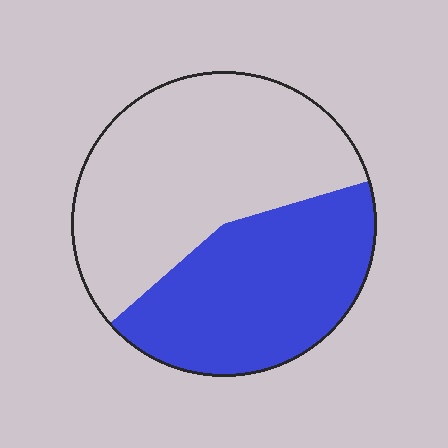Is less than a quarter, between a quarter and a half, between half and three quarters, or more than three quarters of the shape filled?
Between a quarter and a half.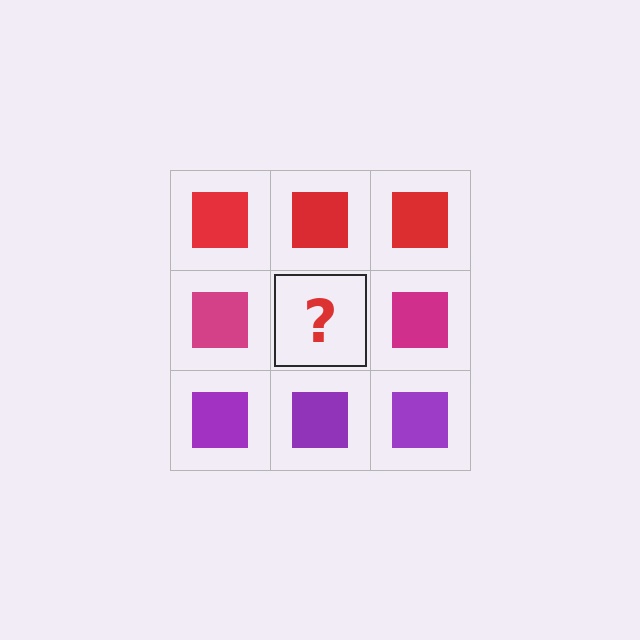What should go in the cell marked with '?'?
The missing cell should contain a magenta square.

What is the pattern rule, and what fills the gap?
The rule is that each row has a consistent color. The gap should be filled with a magenta square.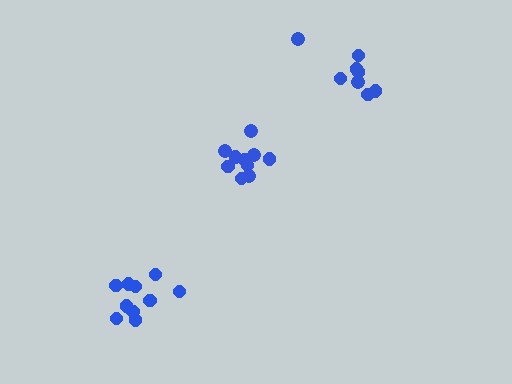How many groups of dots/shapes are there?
There are 3 groups.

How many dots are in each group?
Group 1: 10 dots, Group 2: 8 dots, Group 3: 10 dots (28 total).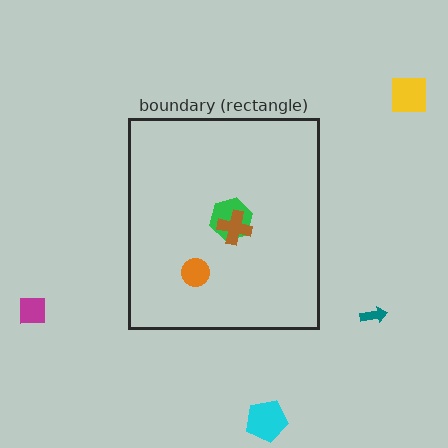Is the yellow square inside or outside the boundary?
Outside.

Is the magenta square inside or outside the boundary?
Outside.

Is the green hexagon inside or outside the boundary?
Inside.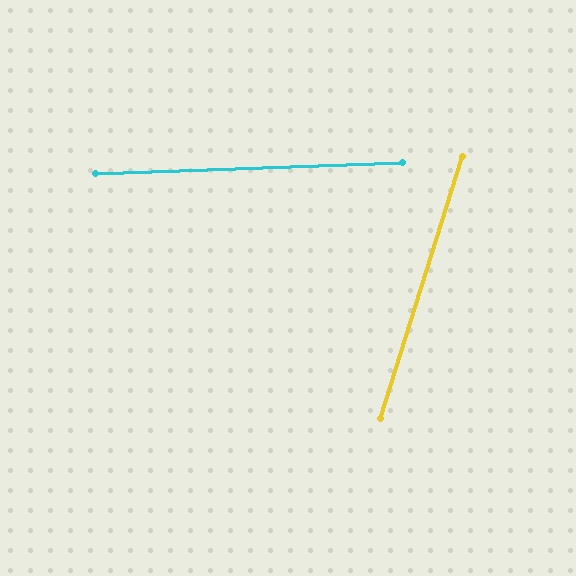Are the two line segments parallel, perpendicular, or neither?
Neither parallel nor perpendicular — they differ by about 71°.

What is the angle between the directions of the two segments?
Approximately 71 degrees.